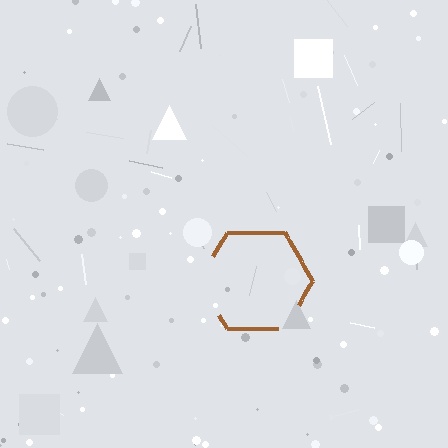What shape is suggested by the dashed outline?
The dashed outline suggests a hexagon.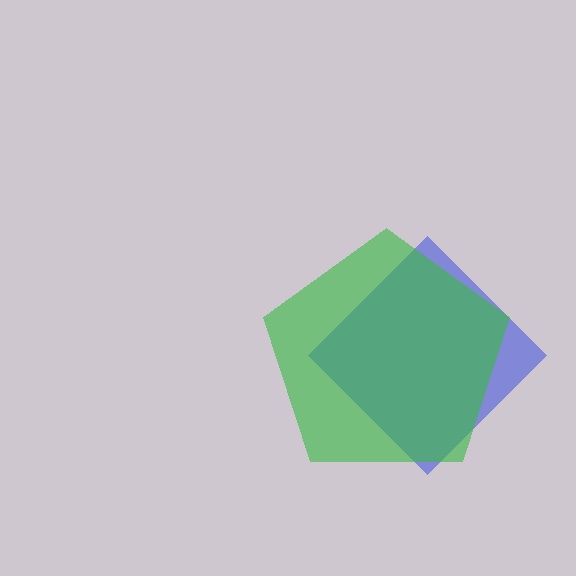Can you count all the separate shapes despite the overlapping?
Yes, there are 2 separate shapes.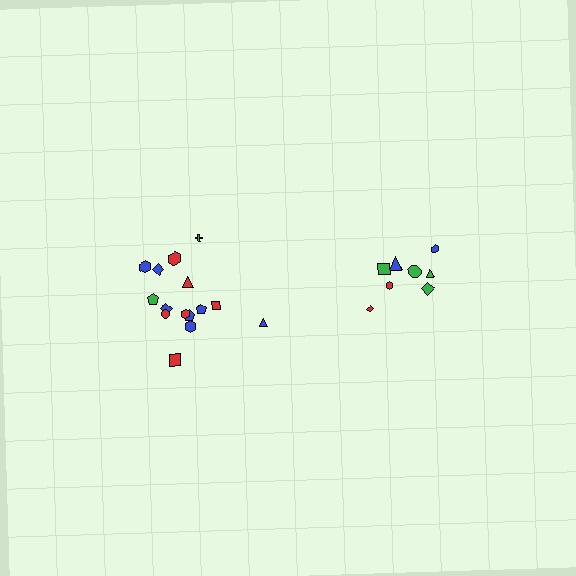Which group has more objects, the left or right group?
The left group.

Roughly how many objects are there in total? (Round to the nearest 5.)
Roughly 25 objects in total.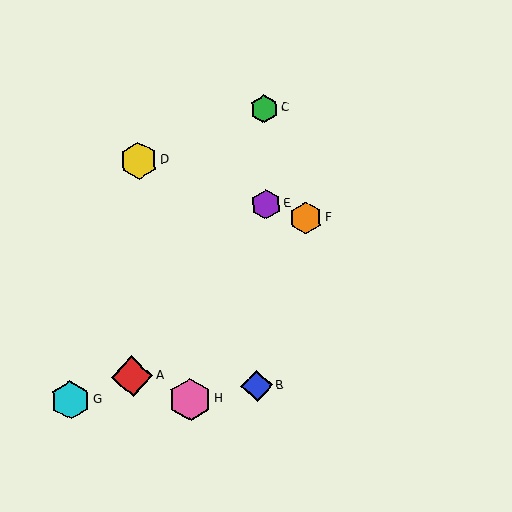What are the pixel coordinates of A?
Object A is at (132, 376).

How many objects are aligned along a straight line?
3 objects (D, E, F) are aligned along a straight line.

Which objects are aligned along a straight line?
Objects D, E, F are aligned along a straight line.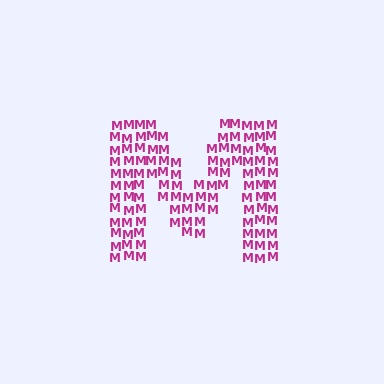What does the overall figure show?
The overall figure shows the letter M.